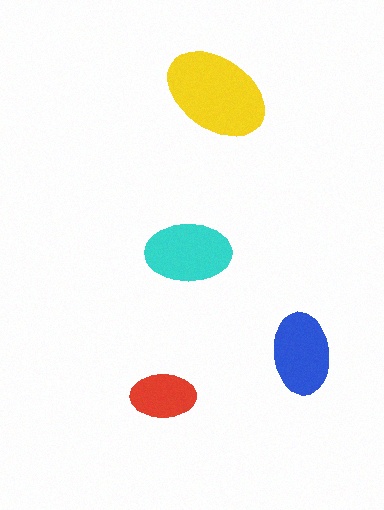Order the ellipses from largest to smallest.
the yellow one, the cyan one, the blue one, the red one.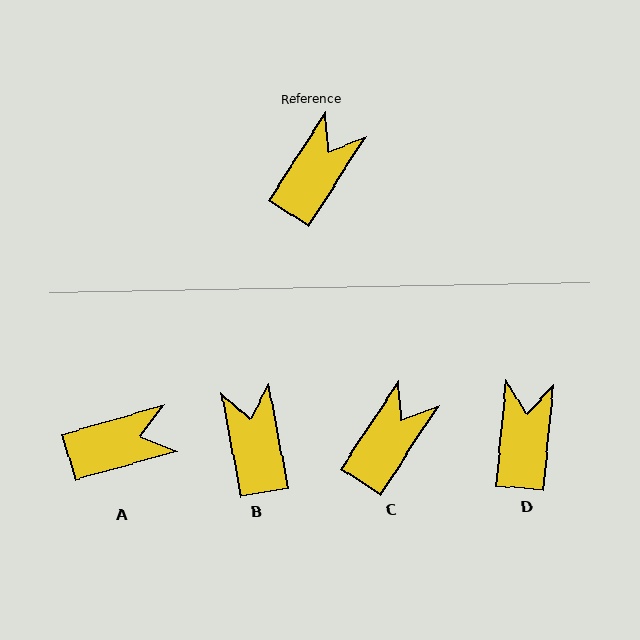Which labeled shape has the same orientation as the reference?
C.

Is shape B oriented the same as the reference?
No, it is off by about 44 degrees.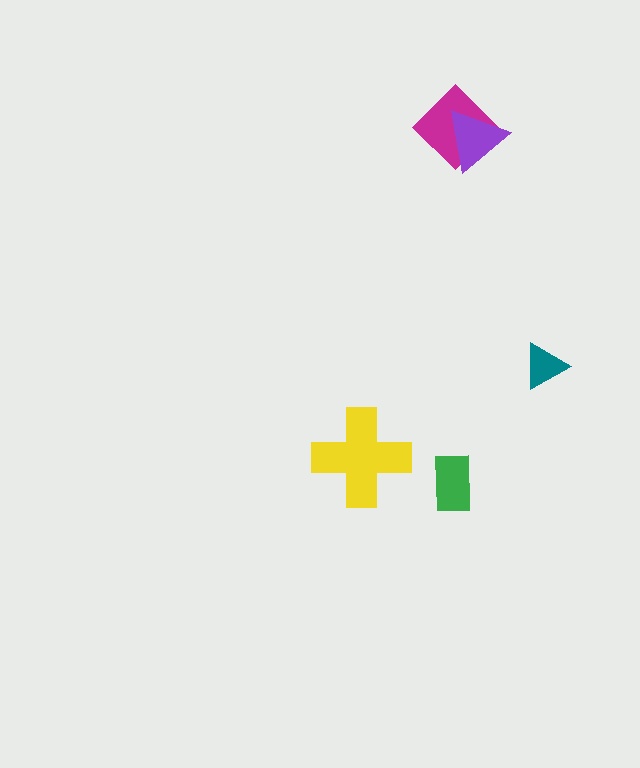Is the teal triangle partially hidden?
No, no other shape covers it.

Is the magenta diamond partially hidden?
Yes, it is partially covered by another shape.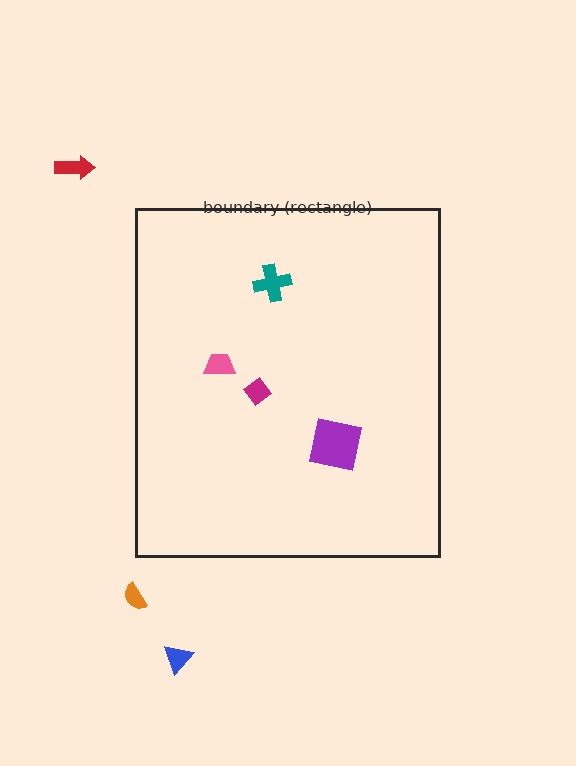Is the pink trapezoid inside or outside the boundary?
Inside.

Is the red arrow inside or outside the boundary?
Outside.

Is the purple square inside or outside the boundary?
Inside.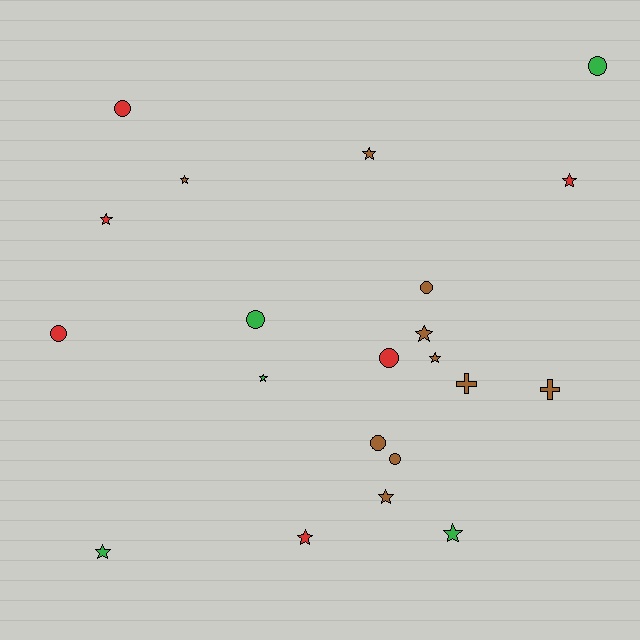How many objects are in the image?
There are 21 objects.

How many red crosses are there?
There are no red crosses.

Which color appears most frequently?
Brown, with 10 objects.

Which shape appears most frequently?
Star, with 11 objects.